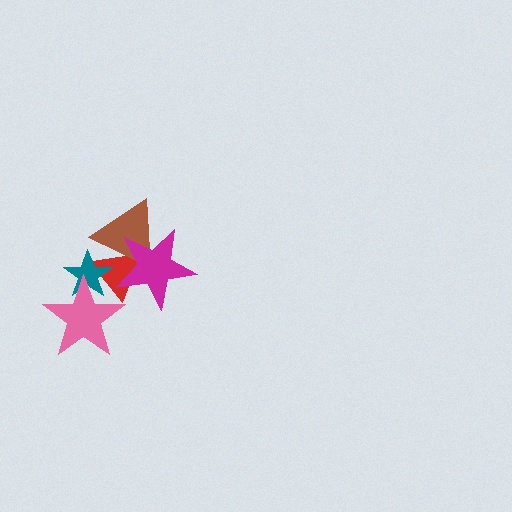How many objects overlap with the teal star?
3 objects overlap with the teal star.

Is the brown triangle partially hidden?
Yes, it is partially covered by another shape.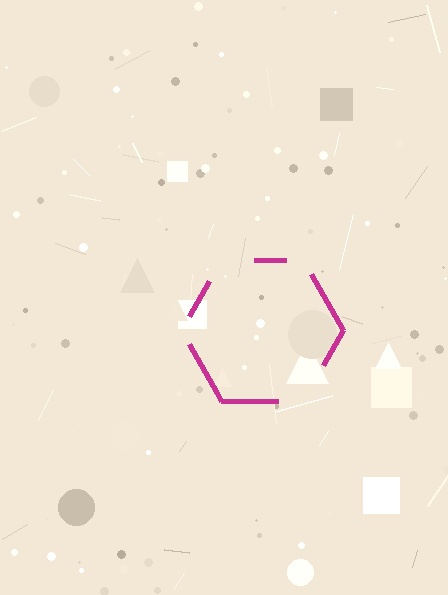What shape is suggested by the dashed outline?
The dashed outline suggests a hexagon.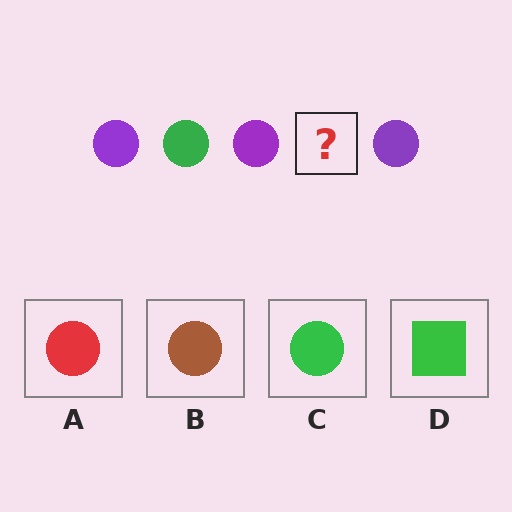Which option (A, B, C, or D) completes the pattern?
C.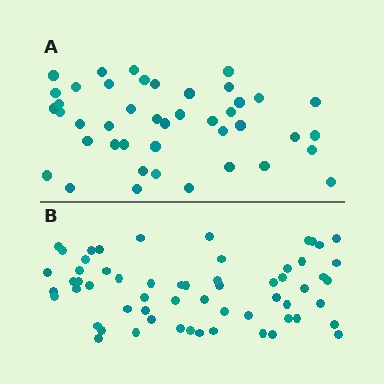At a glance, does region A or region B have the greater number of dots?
Region B (the bottom region) has more dots.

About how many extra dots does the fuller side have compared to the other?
Region B has approximately 15 more dots than region A.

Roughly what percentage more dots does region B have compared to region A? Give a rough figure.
About 40% more.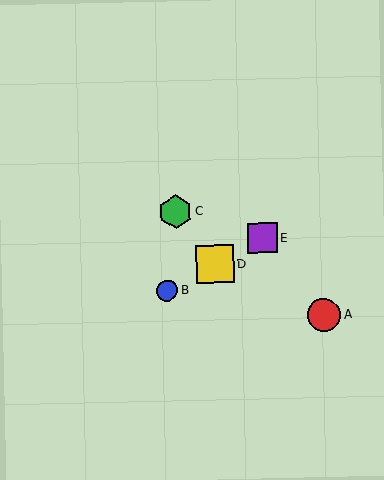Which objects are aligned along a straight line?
Objects B, D, E are aligned along a straight line.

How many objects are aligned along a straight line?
3 objects (B, D, E) are aligned along a straight line.